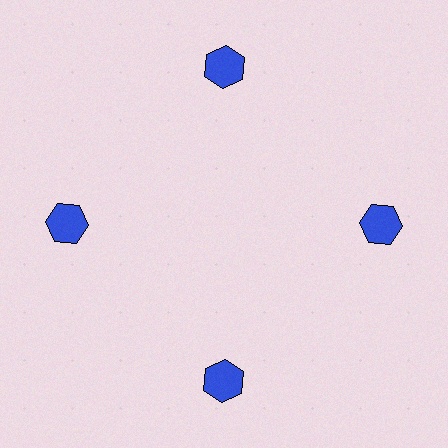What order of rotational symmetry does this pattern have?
This pattern has 4-fold rotational symmetry.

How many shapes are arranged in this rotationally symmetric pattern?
There are 4 shapes, arranged in 4 groups of 1.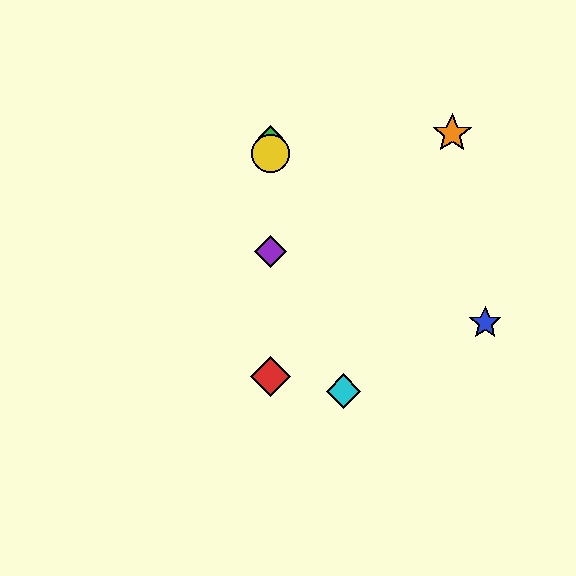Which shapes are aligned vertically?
The red diamond, the green diamond, the yellow circle, the purple diamond are aligned vertically.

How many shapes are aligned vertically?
4 shapes (the red diamond, the green diamond, the yellow circle, the purple diamond) are aligned vertically.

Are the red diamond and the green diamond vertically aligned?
Yes, both are at x≈270.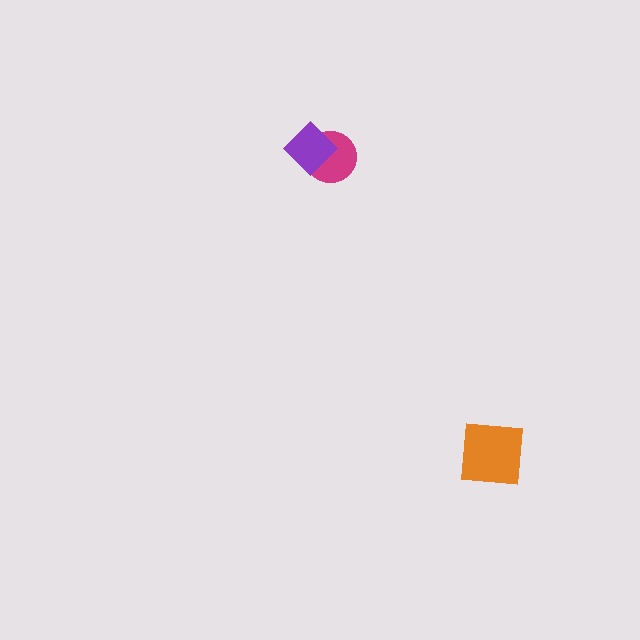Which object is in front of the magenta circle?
The purple diamond is in front of the magenta circle.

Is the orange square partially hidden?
No, no other shape covers it.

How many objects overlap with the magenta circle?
1 object overlaps with the magenta circle.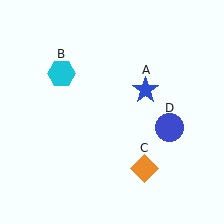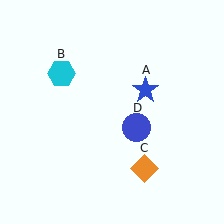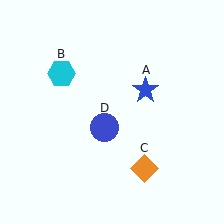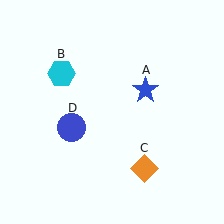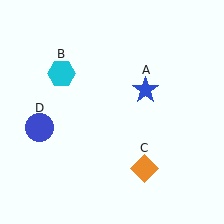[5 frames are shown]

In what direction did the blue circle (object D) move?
The blue circle (object D) moved left.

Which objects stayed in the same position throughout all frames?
Blue star (object A) and cyan hexagon (object B) and orange diamond (object C) remained stationary.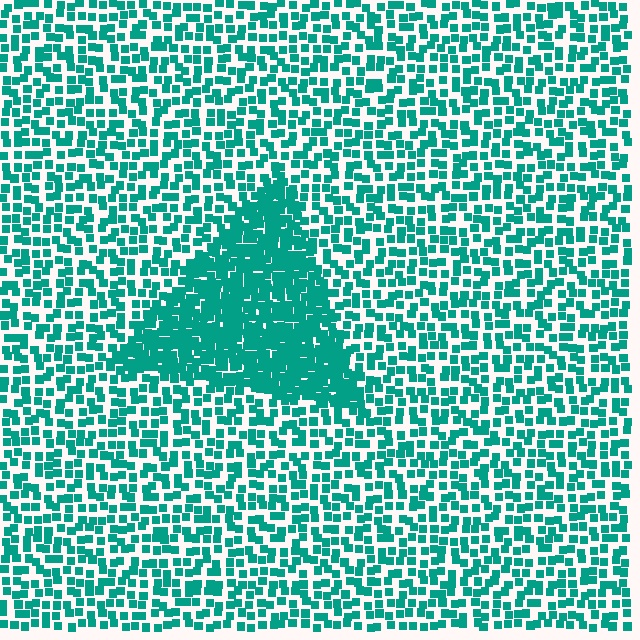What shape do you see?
I see a triangle.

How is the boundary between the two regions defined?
The boundary is defined by a change in element density (approximately 2.2x ratio). All elements are the same color, size, and shape.